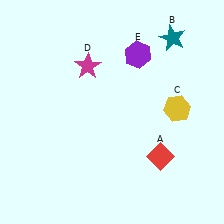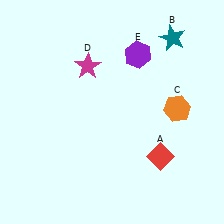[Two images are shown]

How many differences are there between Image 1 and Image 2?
There is 1 difference between the two images.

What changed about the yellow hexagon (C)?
In Image 1, C is yellow. In Image 2, it changed to orange.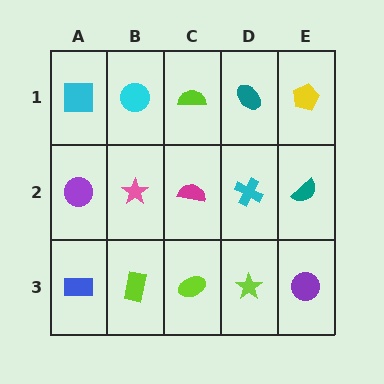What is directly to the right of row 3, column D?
A purple circle.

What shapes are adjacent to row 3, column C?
A magenta semicircle (row 2, column C), a lime rectangle (row 3, column B), a lime star (row 3, column D).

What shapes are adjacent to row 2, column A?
A cyan square (row 1, column A), a blue rectangle (row 3, column A), a pink star (row 2, column B).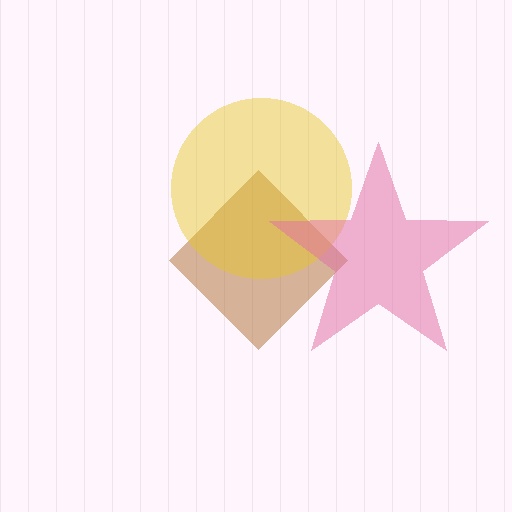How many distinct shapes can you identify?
There are 3 distinct shapes: a brown diamond, a yellow circle, a pink star.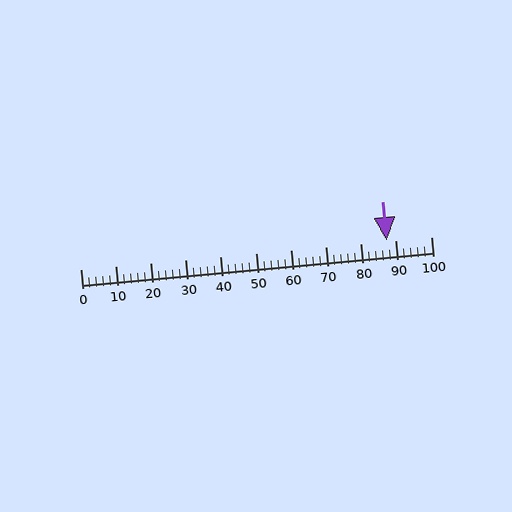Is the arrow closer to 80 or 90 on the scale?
The arrow is closer to 90.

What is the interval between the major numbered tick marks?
The major tick marks are spaced 10 units apart.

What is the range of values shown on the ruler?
The ruler shows values from 0 to 100.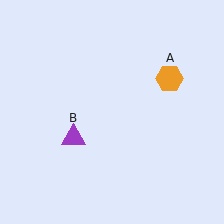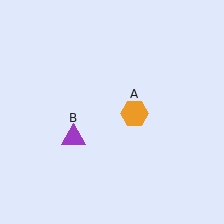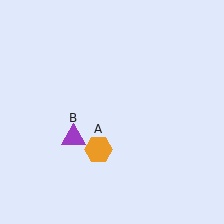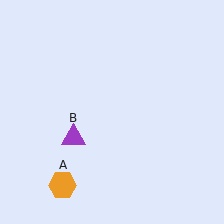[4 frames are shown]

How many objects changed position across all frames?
1 object changed position: orange hexagon (object A).